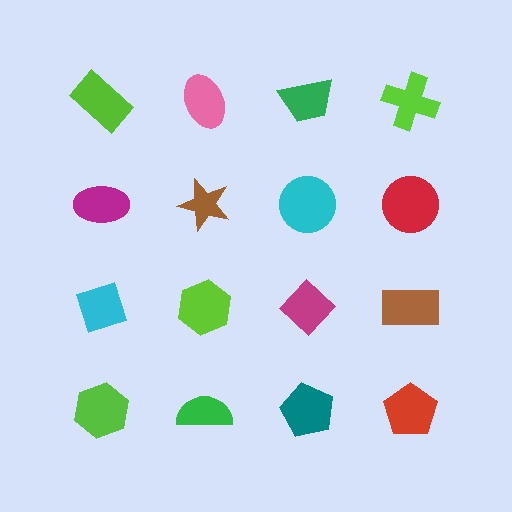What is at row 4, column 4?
A red pentagon.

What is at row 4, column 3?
A teal pentagon.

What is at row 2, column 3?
A cyan circle.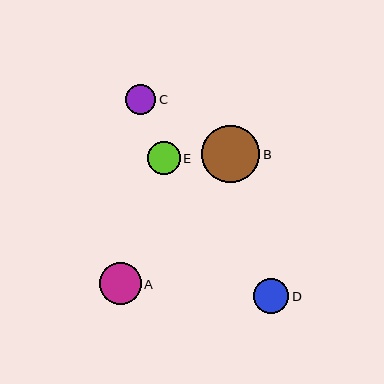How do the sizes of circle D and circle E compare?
Circle D and circle E are approximately the same size.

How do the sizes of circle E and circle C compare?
Circle E and circle C are approximately the same size.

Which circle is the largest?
Circle B is the largest with a size of approximately 58 pixels.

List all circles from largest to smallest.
From largest to smallest: B, A, D, E, C.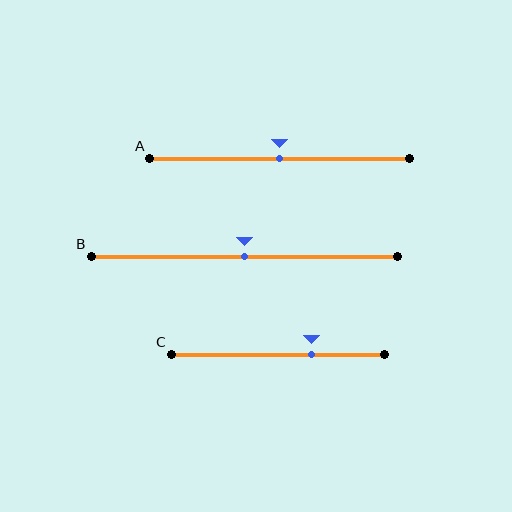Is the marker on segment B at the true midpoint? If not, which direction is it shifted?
Yes, the marker on segment B is at the true midpoint.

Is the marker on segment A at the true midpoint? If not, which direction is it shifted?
Yes, the marker on segment A is at the true midpoint.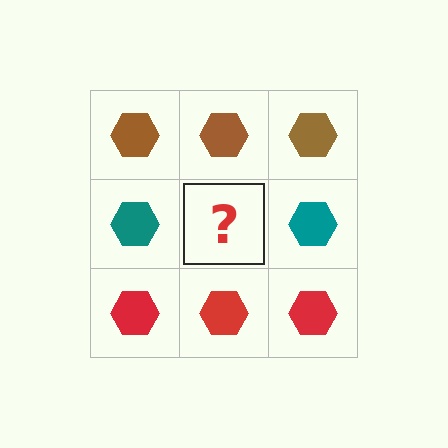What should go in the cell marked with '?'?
The missing cell should contain a teal hexagon.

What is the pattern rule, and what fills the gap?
The rule is that each row has a consistent color. The gap should be filled with a teal hexagon.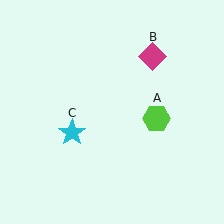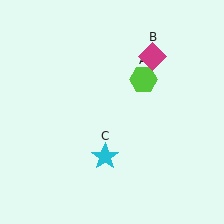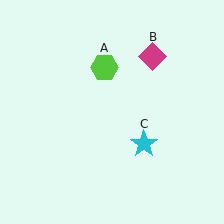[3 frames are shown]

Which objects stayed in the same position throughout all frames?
Magenta diamond (object B) remained stationary.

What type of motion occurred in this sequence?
The lime hexagon (object A), cyan star (object C) rotated counterclockwise around the center of the scene.